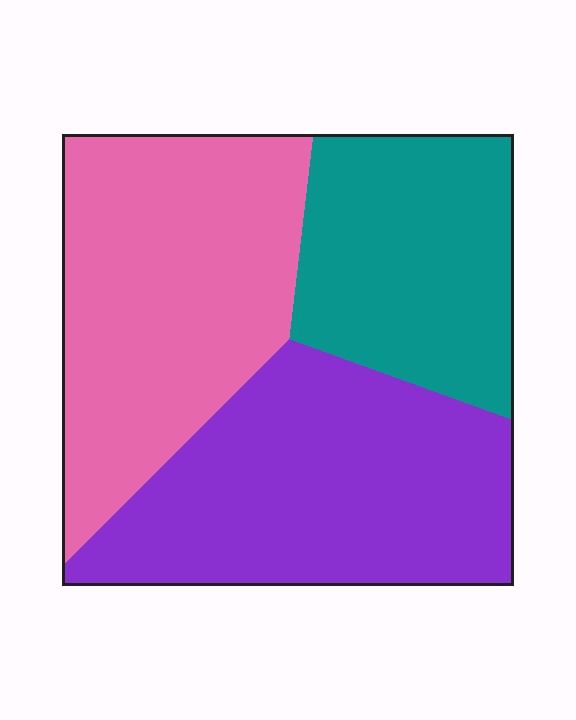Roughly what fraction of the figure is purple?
Purple takes up between a third and a half of the figure.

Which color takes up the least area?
Teal, at roughly 25%.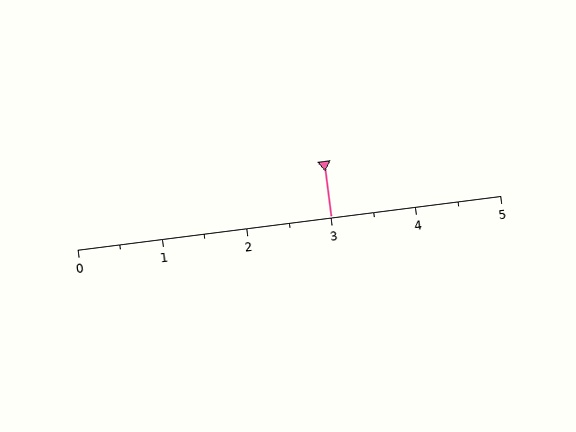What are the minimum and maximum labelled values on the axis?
The axis runs from 0 to 5.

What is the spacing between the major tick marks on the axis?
The major ticks are spaced 1 apart.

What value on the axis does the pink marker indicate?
The marker indicates approximately 3.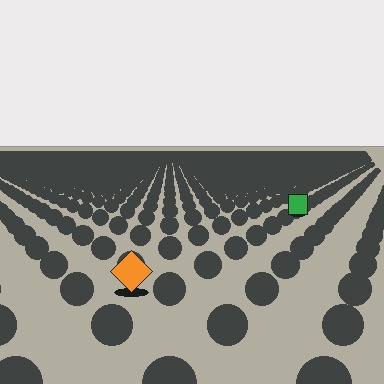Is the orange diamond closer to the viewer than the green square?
Yes. The orange diamond is closer — you can tell from the texture gradient: the ground texture is coarser near it.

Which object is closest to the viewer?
The orange diamond is closest. The texture marks near it are larger and more spread out.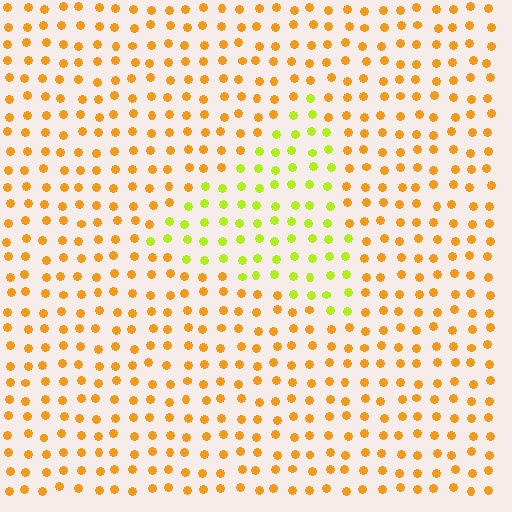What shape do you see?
I see a triangle.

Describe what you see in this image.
The image is filled with small orange elements in a uniform arrangement. A triangle-shaped region is visible where the elements are tinted to a slightly different hue, forming a subtle color boundary.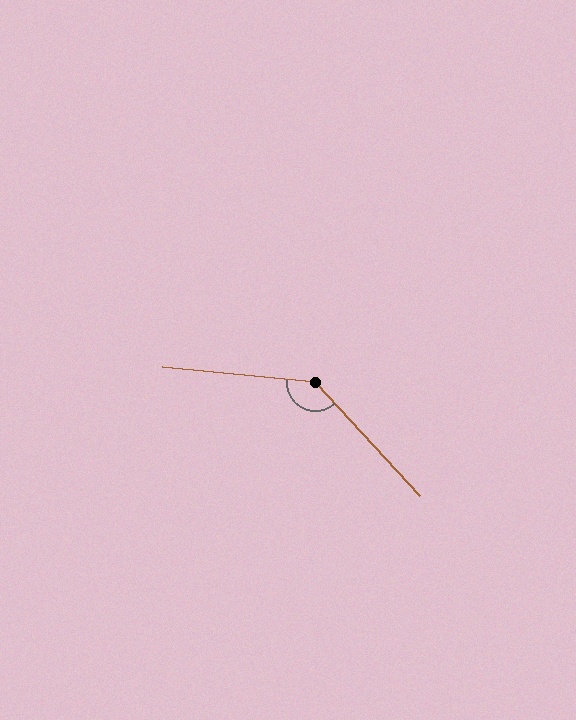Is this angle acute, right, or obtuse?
It is obtuse.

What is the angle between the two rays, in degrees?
Approximately 138 degrees.